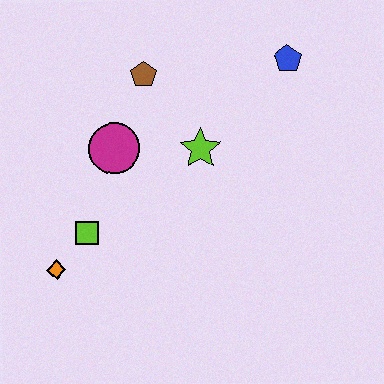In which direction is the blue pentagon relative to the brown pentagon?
The blue pentagon is to the right of the brown pentagon.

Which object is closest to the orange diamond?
The lime square is closest to the orange diamond.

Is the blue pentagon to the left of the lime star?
No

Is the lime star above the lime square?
Yes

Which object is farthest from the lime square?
The blue pentagon is farthest from the lime square.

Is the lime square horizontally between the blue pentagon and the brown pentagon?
No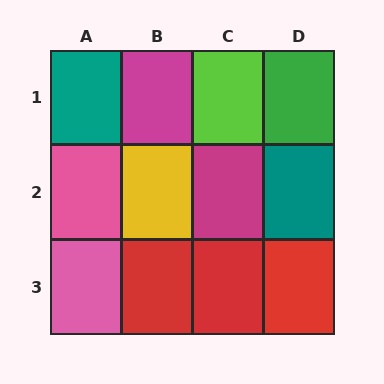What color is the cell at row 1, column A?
Teal.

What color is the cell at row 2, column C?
Magenta.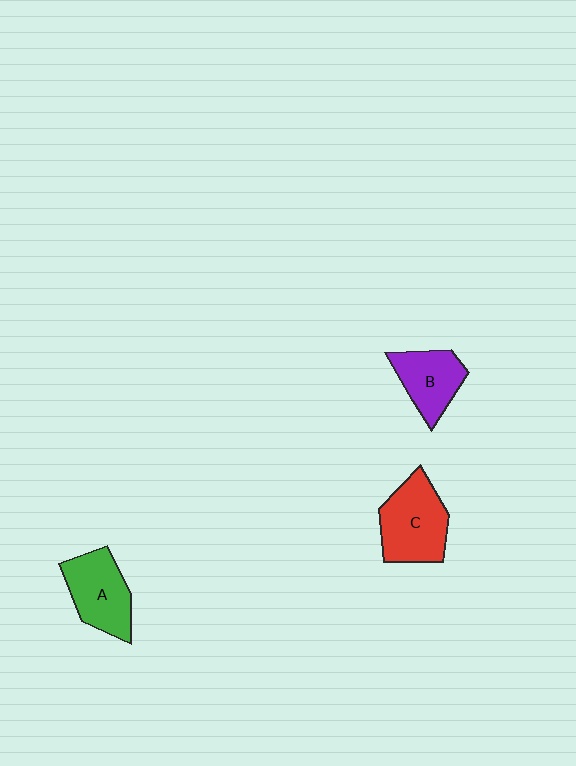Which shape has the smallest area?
Shape B (purple).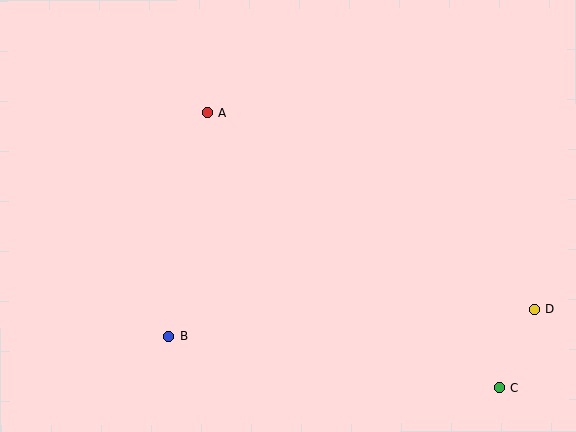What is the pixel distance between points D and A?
The distance between D and A is 382 pixels.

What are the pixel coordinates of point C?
Point C is at (499, 388).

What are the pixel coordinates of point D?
Point D is at (535, 309).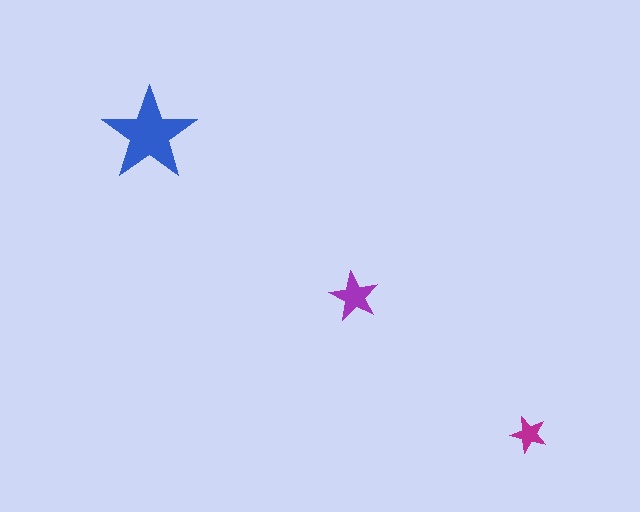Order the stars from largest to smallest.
the blue one, the purple one, the magenta one.